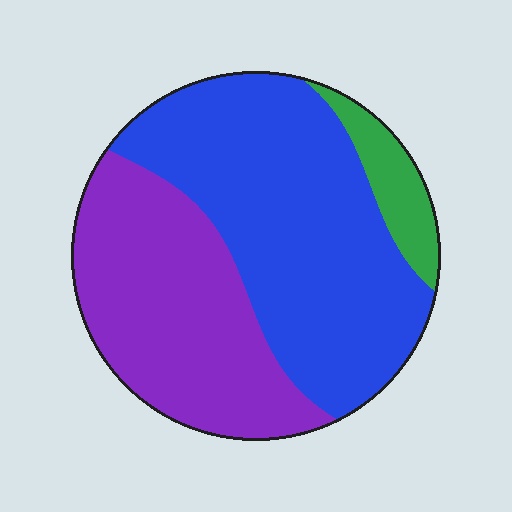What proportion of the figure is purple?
Purple covers 39% of the figure.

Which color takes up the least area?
Green, at roughly 10%.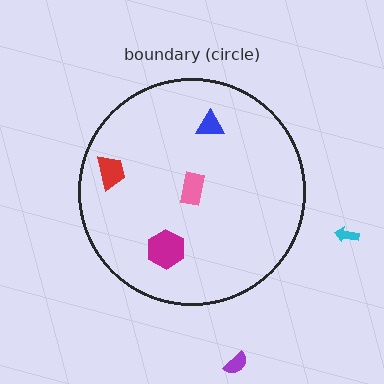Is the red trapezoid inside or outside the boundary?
Inside.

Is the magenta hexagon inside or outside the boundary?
Inside.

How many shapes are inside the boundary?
4 inside, 2 outside.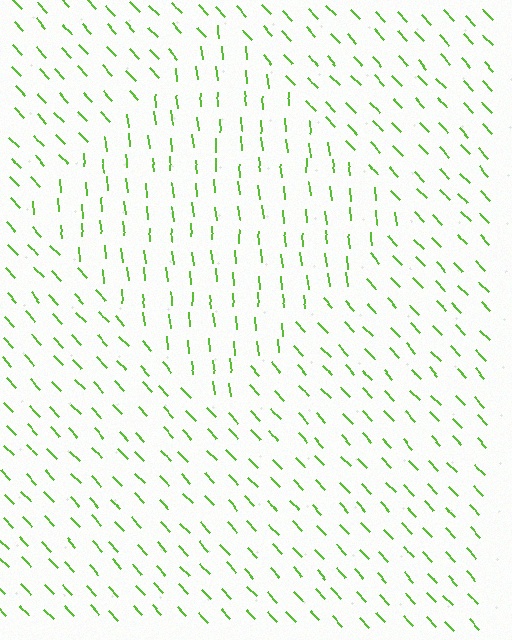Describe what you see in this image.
The image is filled with small lime line segments. A diamond region in the image has lines oriented differently from the surrounding lines, creating a visible texture boundary.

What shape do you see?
I see a diamond.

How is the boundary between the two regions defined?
The boundary is defined purely by a change in line orientation (approximately 38 degrees difference). All lines are the same color and thickness.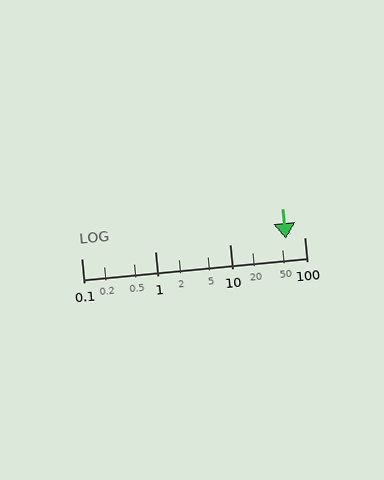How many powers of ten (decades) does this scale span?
The scale spans 3 decades, from 0.1 to 100.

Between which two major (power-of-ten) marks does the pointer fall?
The pointer is between 10 and 100.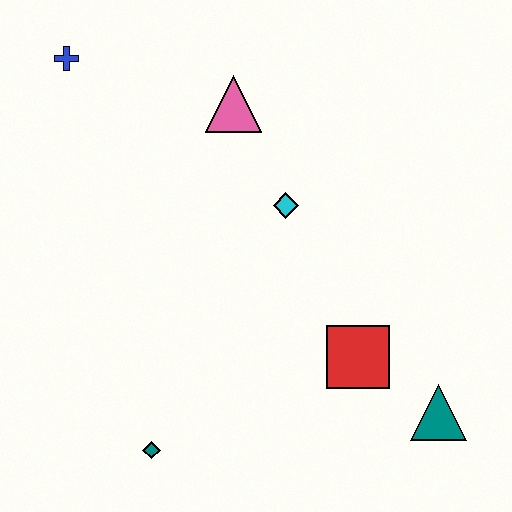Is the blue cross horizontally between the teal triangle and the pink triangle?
No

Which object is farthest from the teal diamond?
The blue cross is farthest from the teal diamond.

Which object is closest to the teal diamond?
The red square is closest to the teal diamond.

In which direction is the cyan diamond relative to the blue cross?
The cyan diamond is to the right of the blue cross.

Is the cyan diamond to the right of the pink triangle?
Yes